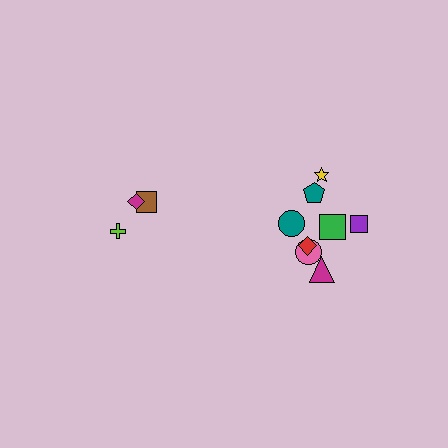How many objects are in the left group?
There are 3 objects.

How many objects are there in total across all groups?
There are 11 objects.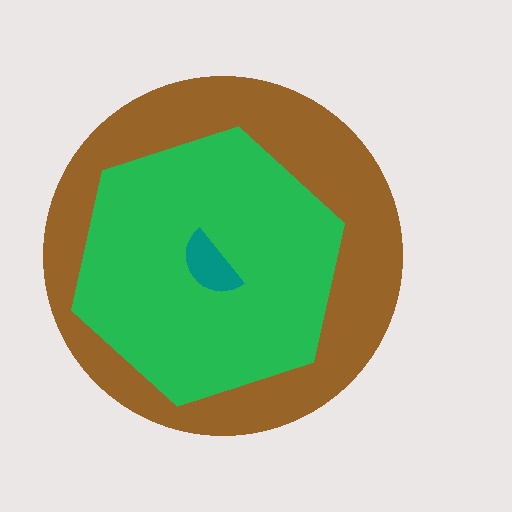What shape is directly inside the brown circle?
The green hexagon.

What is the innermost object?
The teal semicircle.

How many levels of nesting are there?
3.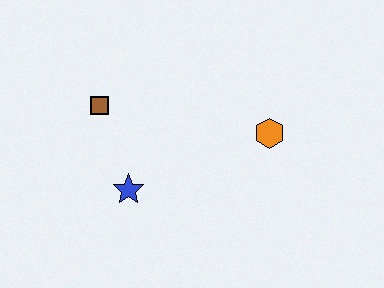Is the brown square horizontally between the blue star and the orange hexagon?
No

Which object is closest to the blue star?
The brown square is closest to the blue star.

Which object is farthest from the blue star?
The orange hexagon is farthest from the blue star.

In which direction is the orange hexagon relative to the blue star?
The orange hexagon is to the right of the blue star.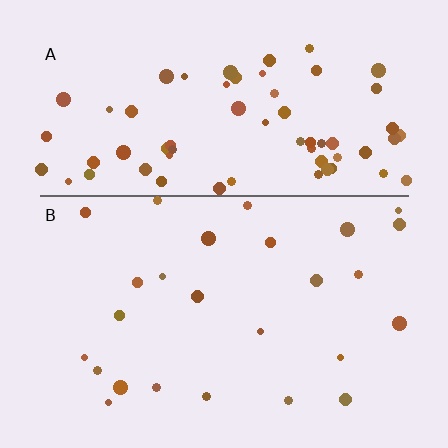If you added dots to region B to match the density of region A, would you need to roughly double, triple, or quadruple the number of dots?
Approximately triple.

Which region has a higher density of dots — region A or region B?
A (the top).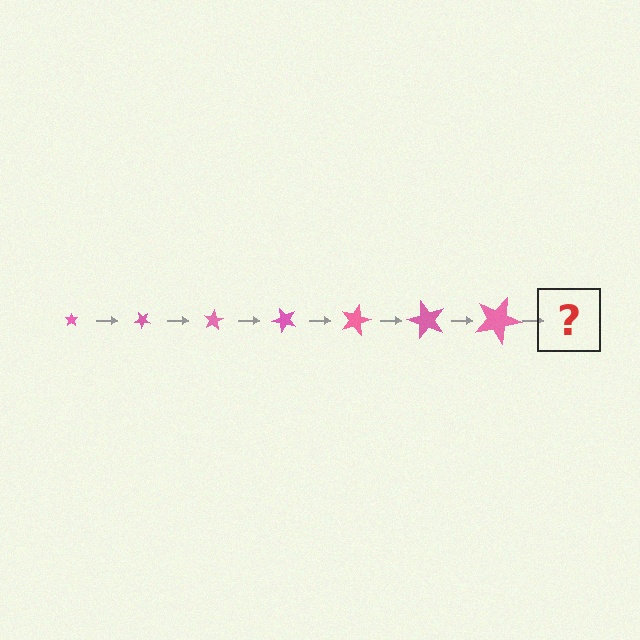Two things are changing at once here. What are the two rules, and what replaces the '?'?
The two rules are that the star grows larger each step and it rotates 40 degrees each step. The '?' should be a star, larger than the previous one and rotated 280 degrees from the start.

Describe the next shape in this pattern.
It should be a star, larger than the previous one and rotated 280 degrees from the start.